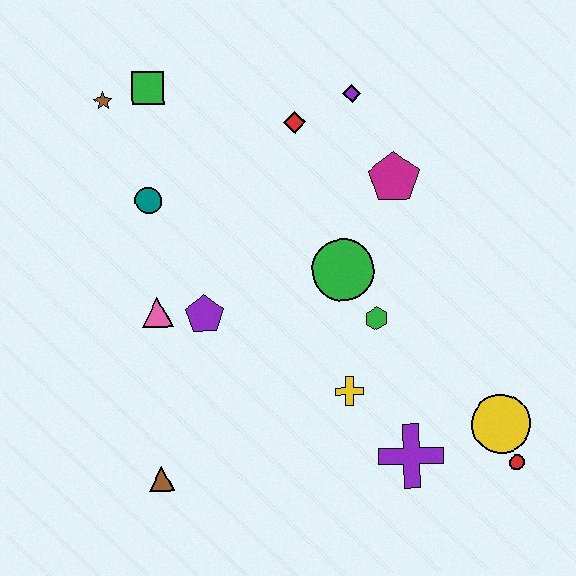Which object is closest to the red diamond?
The purple diamond is closest to the red diamond.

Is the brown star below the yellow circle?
No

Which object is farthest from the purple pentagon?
The red circle is farthest from the purple pentagon.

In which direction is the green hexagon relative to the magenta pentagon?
The green hexagon is below the magenta pentagon.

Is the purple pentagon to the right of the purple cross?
No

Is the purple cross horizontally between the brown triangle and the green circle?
No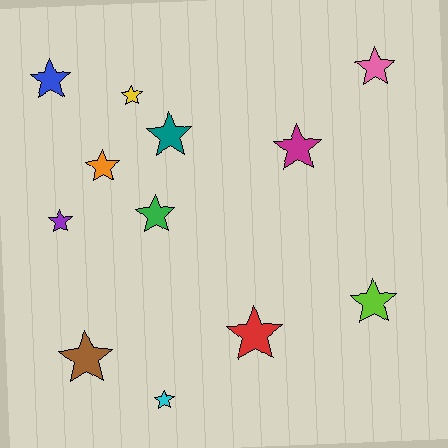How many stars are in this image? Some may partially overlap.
There are 12 stars.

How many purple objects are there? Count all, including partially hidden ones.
There is 1 purple object.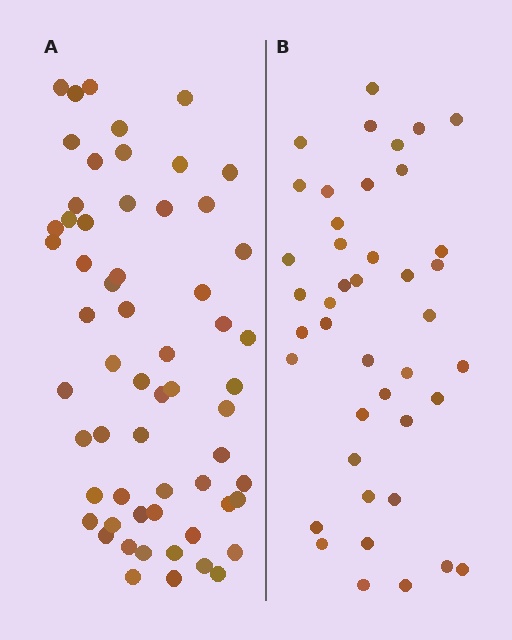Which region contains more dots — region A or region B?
Region A (the left region) has more dots.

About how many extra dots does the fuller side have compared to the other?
Region A has approximately 20 more dots than region B.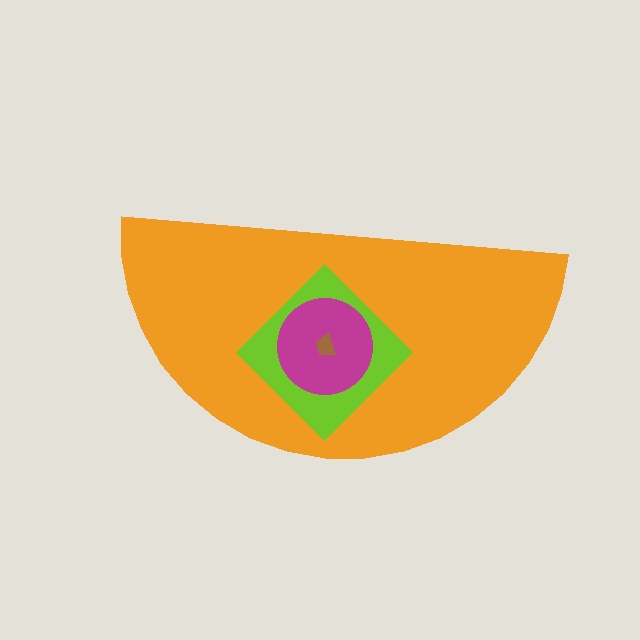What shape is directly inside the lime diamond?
The magenta circle.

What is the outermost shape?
The orange semicircle.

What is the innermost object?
The brown trapezoid.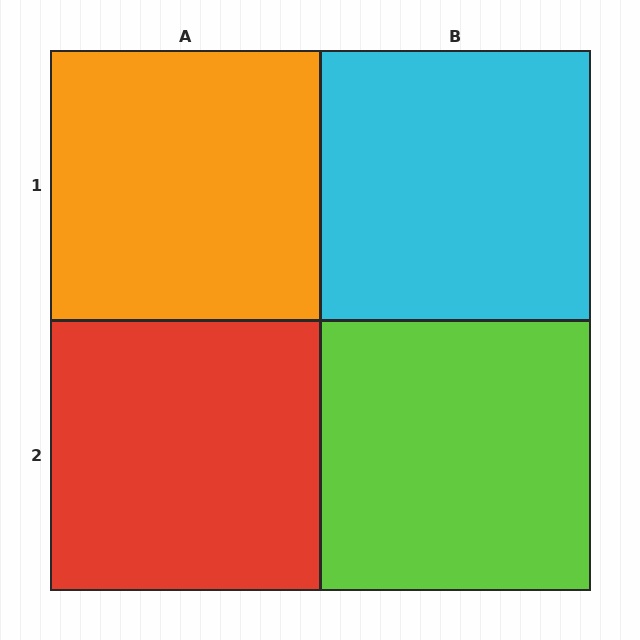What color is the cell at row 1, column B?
Cyan.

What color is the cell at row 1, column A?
Orange.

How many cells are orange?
1 cell is orange.